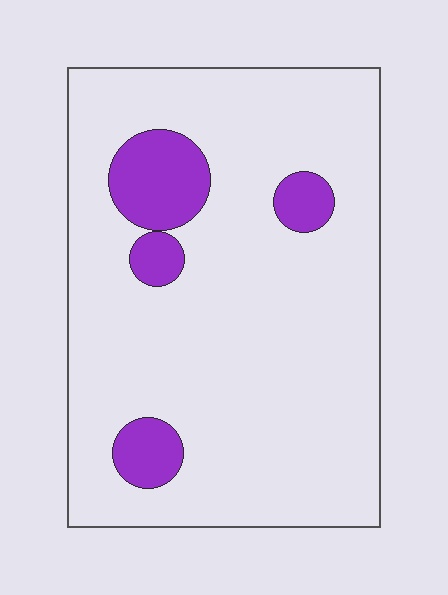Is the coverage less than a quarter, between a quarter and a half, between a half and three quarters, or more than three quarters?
Less than a quarter.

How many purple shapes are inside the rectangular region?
4.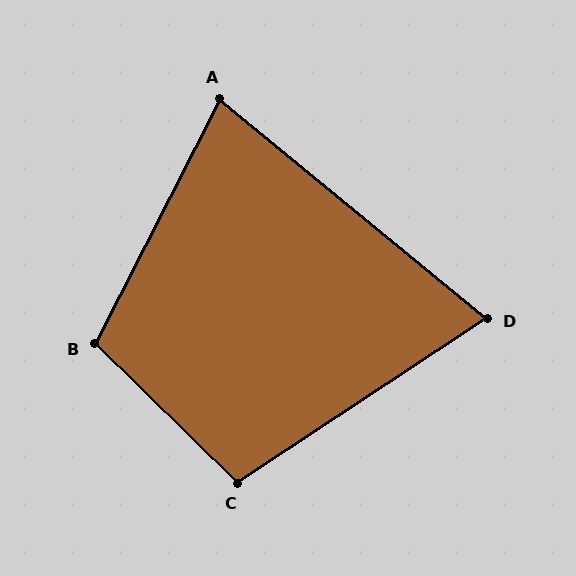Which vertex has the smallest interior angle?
D, at approximately 73 degrees.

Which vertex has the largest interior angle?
B, at approximately 107 degrees.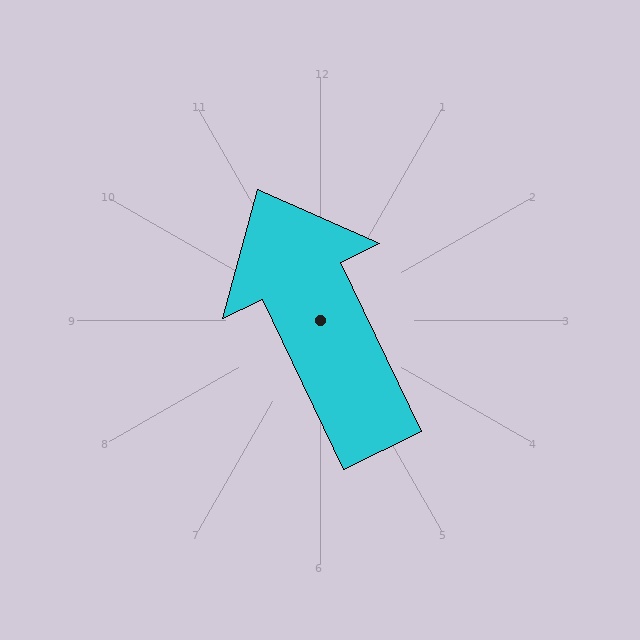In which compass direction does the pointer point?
Northwest.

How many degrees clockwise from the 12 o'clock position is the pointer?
Approximately 334 degrees.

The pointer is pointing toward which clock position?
Roughly 11 o'clock.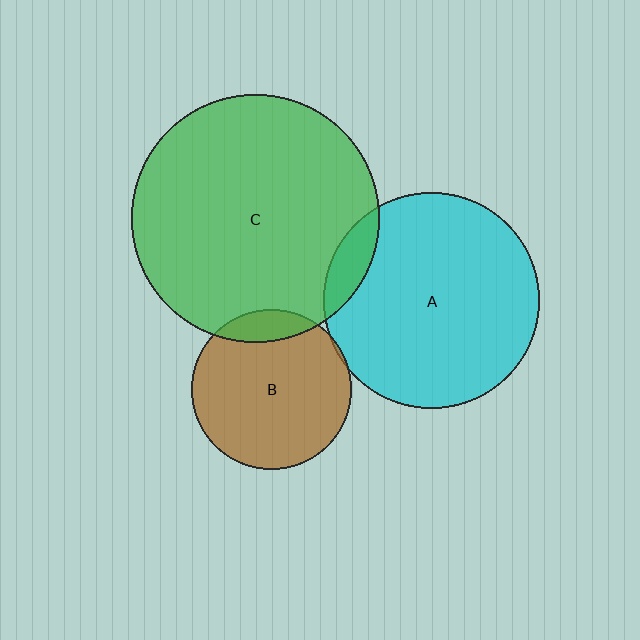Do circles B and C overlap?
Yes.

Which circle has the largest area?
Circle C (green).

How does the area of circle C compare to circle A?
Approximately 1.3 times.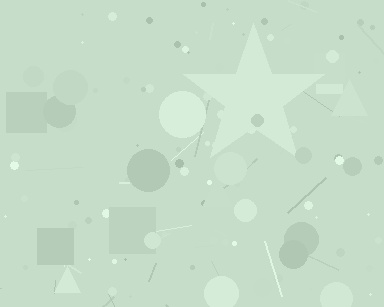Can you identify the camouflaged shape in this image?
The camouflaged shape is a star.